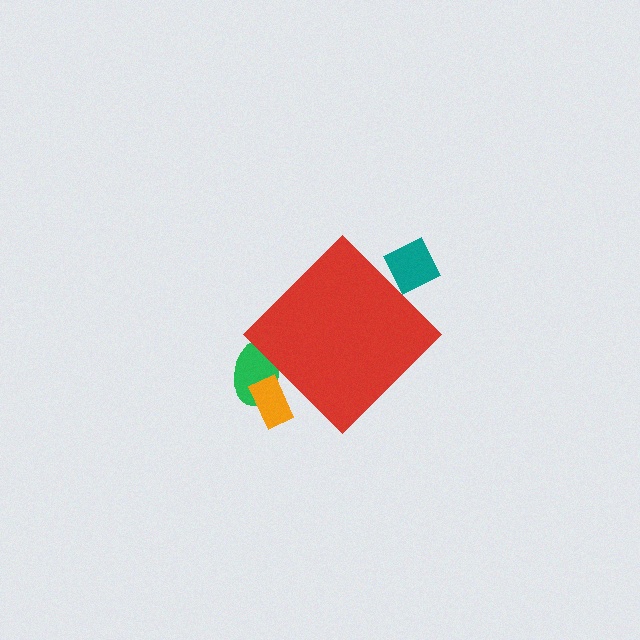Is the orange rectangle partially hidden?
Yes, the orange rectangle is partially hidden behind the red diamond.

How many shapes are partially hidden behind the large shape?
3 shapes are partially hidden.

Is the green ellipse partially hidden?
Yes, the green ellipse is partially hidden behind the red diamond.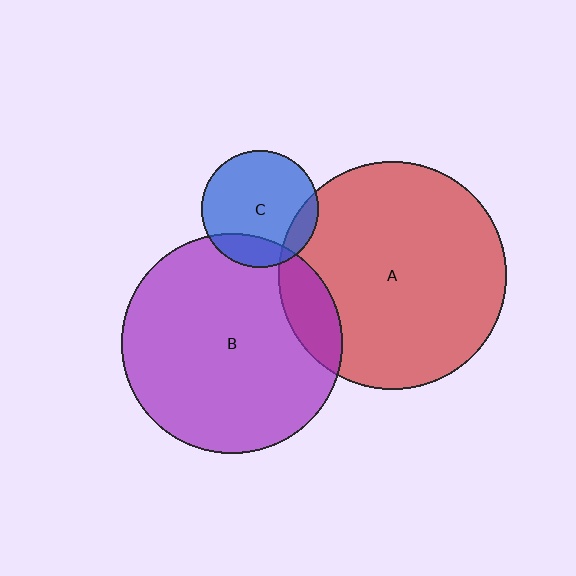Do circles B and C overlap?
Yes.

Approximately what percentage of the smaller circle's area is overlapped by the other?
Approximately 20%.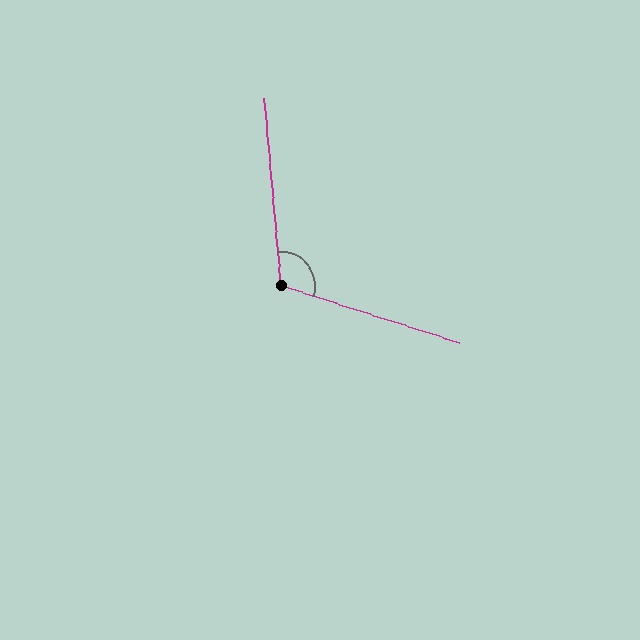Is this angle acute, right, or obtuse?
It is obtuse.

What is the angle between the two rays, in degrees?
Approximately 113 degrees.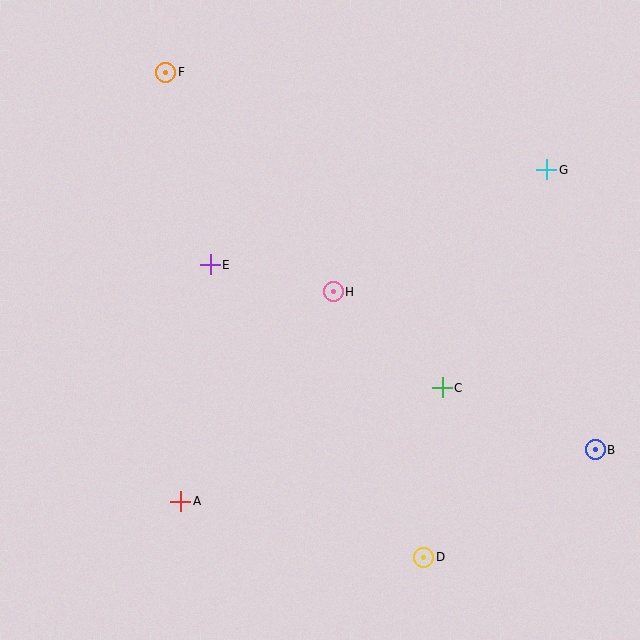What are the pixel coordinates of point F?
Point F is at (166, 72).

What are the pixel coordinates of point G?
Point G is at (547, 170).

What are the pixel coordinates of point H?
Point H is at (333, 292).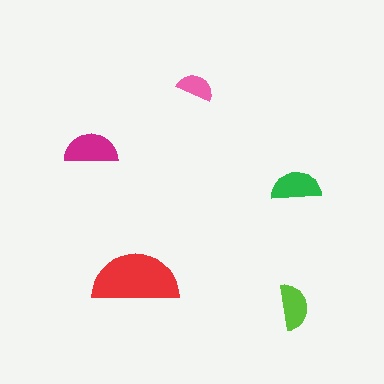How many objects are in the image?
There are 5 objects in the image.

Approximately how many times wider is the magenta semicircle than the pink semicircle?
About 1.5 times wider.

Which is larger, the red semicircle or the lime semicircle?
The red one.